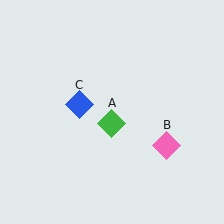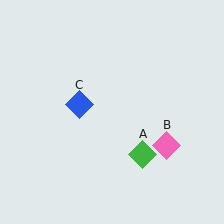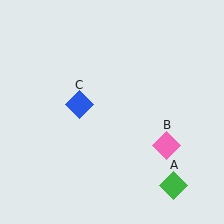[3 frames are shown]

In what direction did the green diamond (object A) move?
The green diamond (object A) moved down and to the right.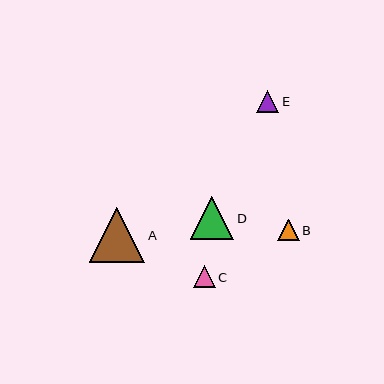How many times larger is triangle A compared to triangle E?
Triangle A is approximately 2.5 times the size of triangle E.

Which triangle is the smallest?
Triangle B is the smallest with a size of approximately 22 pixels.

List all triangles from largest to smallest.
From largest to smallest: A, D, E, C, B.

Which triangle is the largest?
Triangle A is the largest with a size of approximately 56 pixels.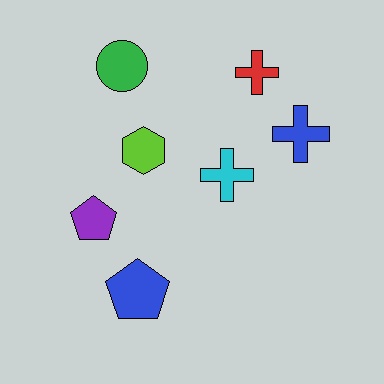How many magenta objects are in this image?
There are no magenta objects.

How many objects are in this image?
There are 7 objects.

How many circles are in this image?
There is 1 circle.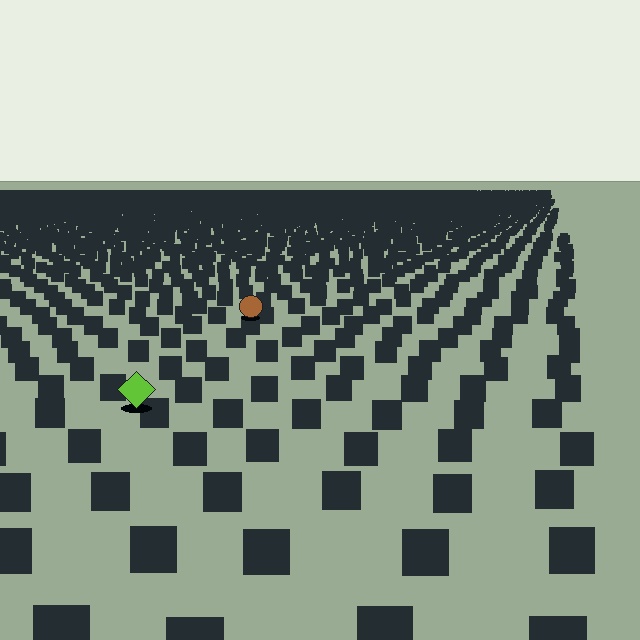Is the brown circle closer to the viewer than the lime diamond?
No. The lime diamond is closer — you can tell from the texture gradient: the ground texture is coarser near it.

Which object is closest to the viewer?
The lime diamond is closest. The texture marks near it are larger and more spread out.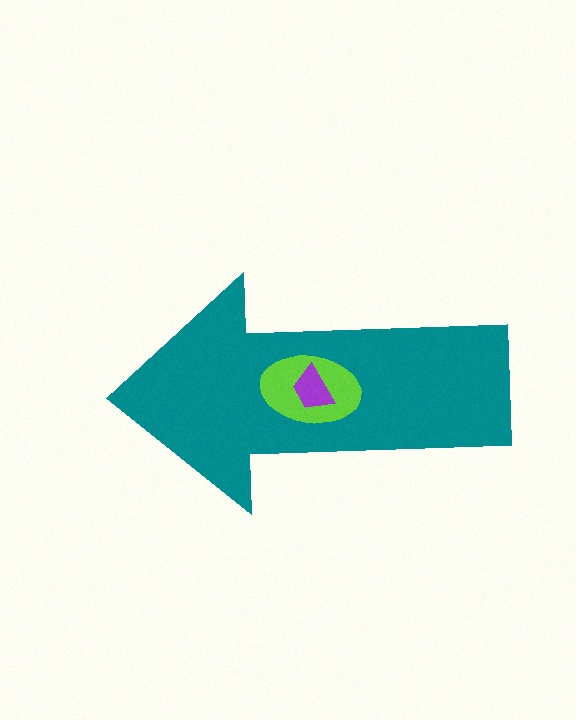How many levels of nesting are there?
3.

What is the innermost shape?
The purple trapezoid.